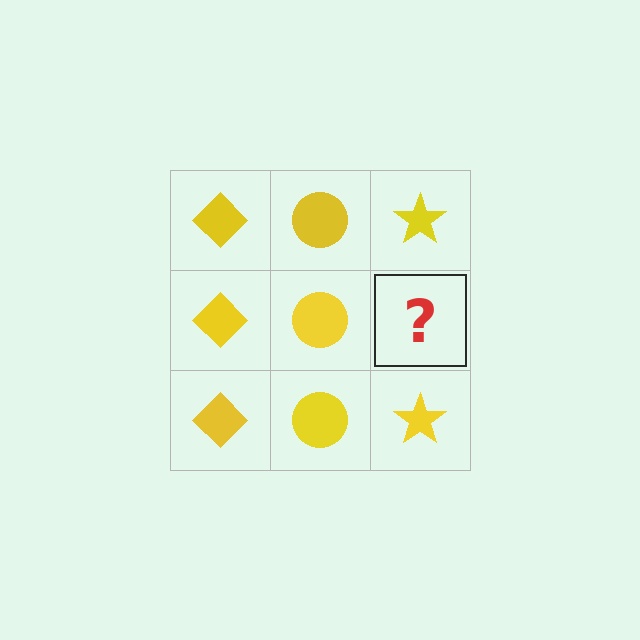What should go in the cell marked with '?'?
The missing cell should contain a yellow star.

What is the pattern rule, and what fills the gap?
The rule is that each column has a consistent shape. The gap should be filled with a yellow star.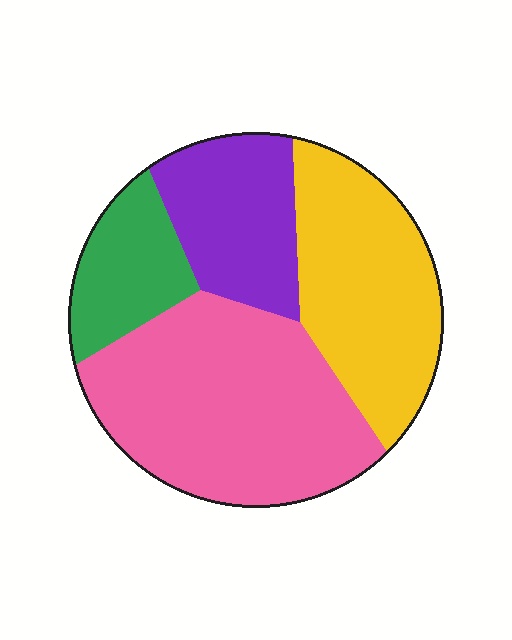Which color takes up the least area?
Green, at roughly 15%.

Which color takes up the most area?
Pink, at roughly 40%.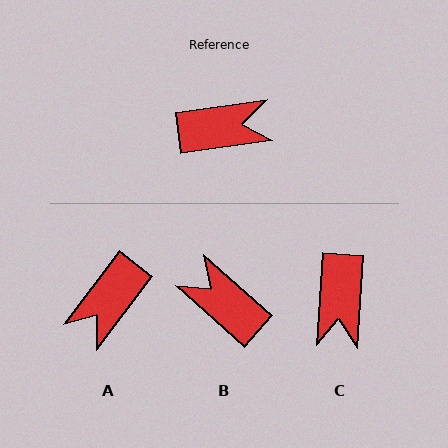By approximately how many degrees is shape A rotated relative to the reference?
Approximately 135 degrees clockwise.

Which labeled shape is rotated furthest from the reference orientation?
A, about 135 degrees away.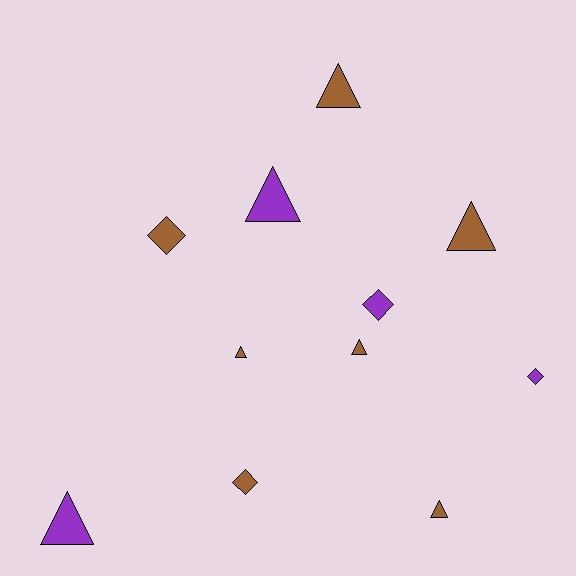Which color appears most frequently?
Brown, with 7 objects.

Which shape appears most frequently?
Triangle, with 7 objects.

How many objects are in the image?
There are 11 objects.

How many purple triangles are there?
There are 2 purple triangles.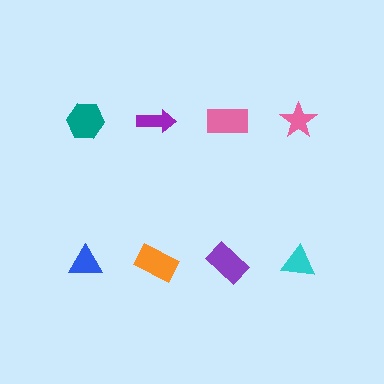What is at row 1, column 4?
A pink star.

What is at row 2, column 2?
An orange rectangle.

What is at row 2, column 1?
A blue triangle.